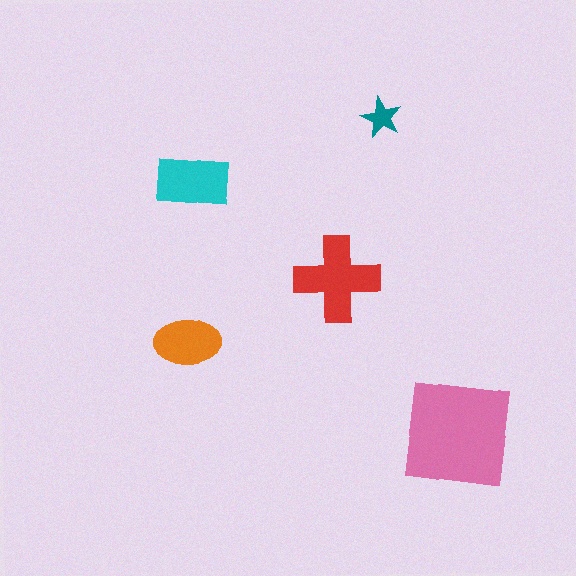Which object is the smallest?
The teal star.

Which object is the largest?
The pink square.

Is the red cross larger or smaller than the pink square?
Smaller.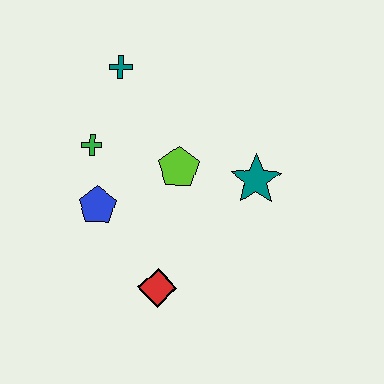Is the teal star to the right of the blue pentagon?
Yes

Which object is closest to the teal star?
The lime pentagon is closest to the teal star.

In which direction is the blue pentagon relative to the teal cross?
The blue pentagon is below the teal cross.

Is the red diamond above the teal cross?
No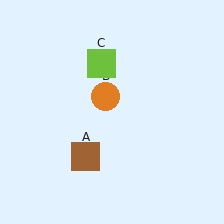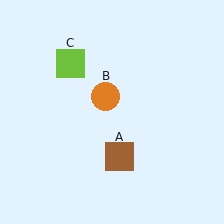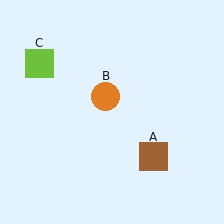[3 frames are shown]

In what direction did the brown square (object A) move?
The brown square (object A) moved right.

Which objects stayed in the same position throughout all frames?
Orange circle (object B) remained stationary.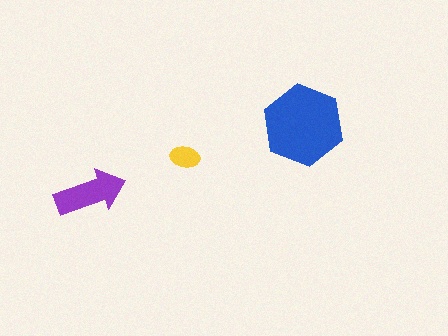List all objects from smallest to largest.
The yellow ellipse, the purple arrow, the blue hexagon.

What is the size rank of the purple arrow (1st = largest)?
2nd.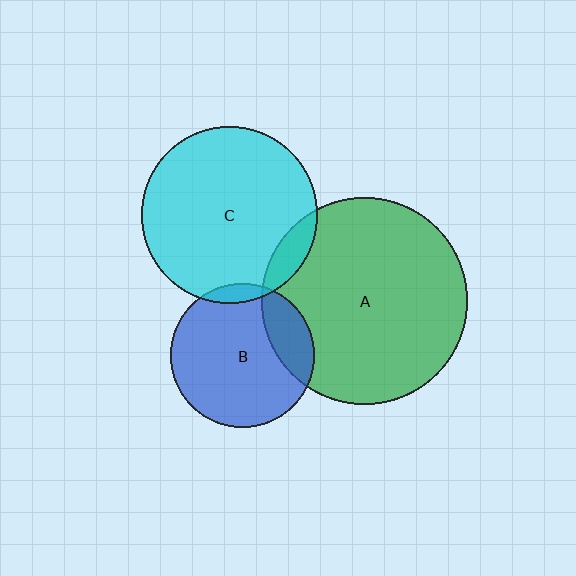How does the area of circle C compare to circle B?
Approximately 1.5 times.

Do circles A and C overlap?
Yes.